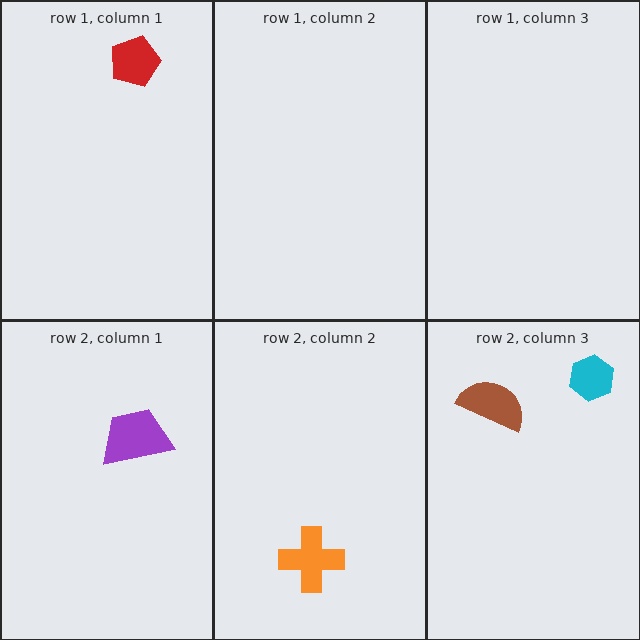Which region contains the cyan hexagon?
The row 2, column 3 region.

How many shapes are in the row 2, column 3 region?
2.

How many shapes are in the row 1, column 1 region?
1.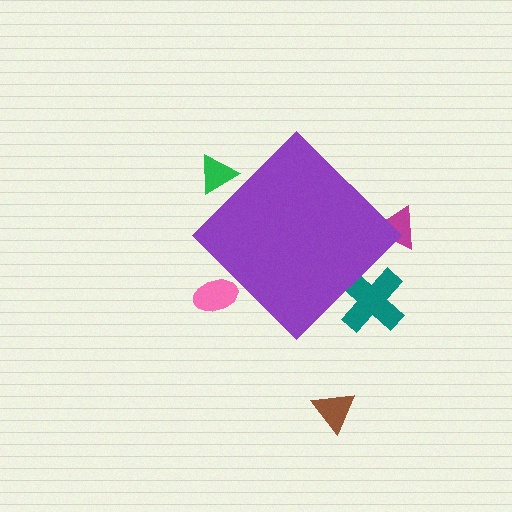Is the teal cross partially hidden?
Yes, the teal cross is partially hidden behind the purple diamond.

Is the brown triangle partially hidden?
No, the brown triangle is fully visible.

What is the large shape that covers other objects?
A purple diamond.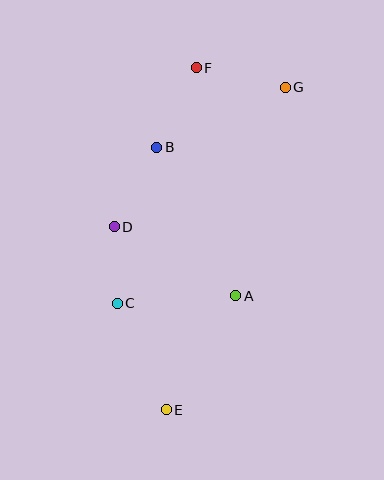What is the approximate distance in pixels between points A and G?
The distance between A and G is approximately 214 pixels.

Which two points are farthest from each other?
Points E and G are farthest from each other.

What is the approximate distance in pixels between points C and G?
The distance between C and G is approximately 274 pixels.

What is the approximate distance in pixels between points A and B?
The distance between A and B is approximately 168 pixels.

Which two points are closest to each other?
Points C and D are closest to each other.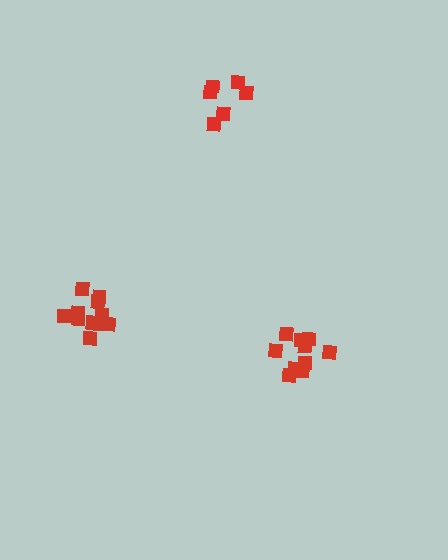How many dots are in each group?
Group 1: 6 dots, Group 2: 10 dots, Group 3: 12 dots (28 total).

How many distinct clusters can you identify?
There are 3 distinct clusters.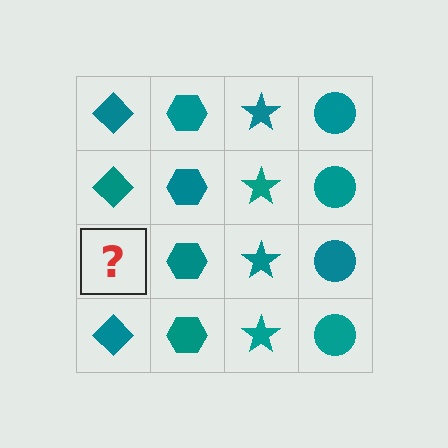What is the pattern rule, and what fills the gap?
The rule is that each column has a consistent shape. The gap should be filled with a teal diamond.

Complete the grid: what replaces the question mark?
The question mark should be replaced with a teal diamond.